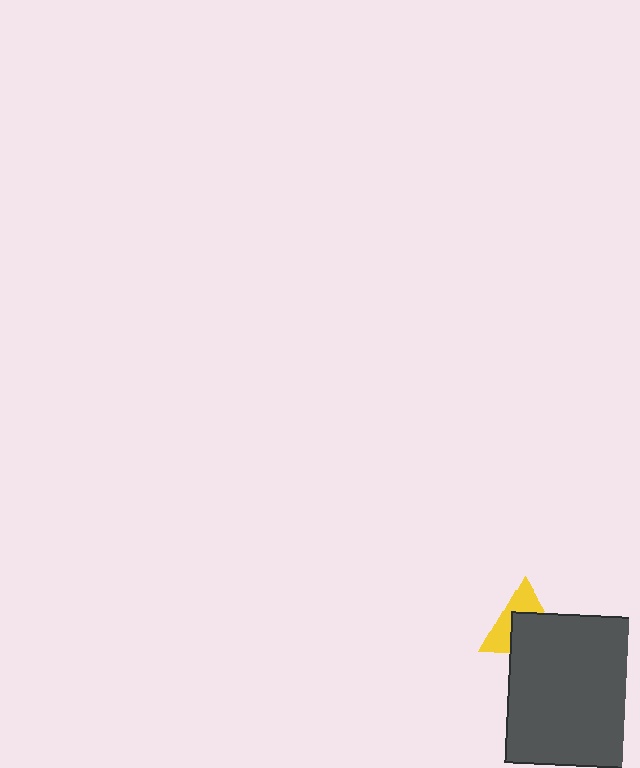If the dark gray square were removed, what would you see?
You would see the complete yellow triangle.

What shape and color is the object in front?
The object in front is a dark gray square.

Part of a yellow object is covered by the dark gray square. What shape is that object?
It is a triangle.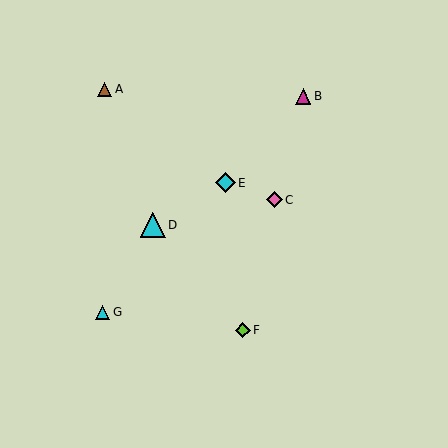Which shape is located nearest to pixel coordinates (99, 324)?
The cyan triangle (labeled G) at (103, 312) is nearest to that location.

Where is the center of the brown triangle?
The center of the brown triangle is at (105, 89).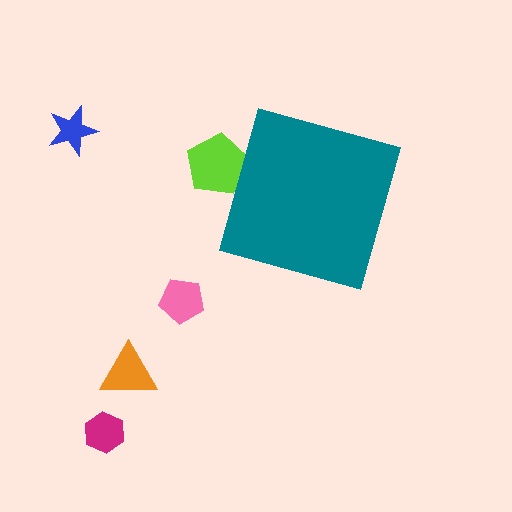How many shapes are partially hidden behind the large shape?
1 shape is partially hidden.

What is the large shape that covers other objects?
A teal diamond.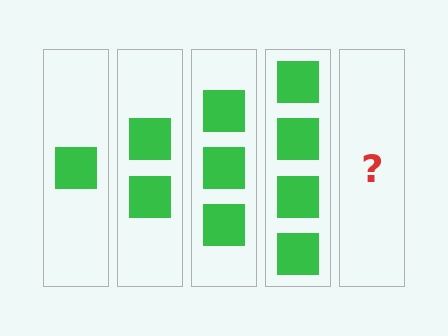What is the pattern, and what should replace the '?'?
The pattern is that each step adds one more square. The '?' should be 5 squares.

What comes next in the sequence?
The next element should be 5 squares.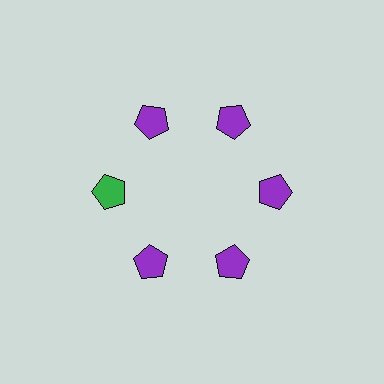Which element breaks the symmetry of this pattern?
The green pentagon at roughly the 9 o'clock position breaks the symmetry. All other shapes are purple pentagons.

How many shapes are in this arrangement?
There are 6 shapes arranged in a ring pattern.